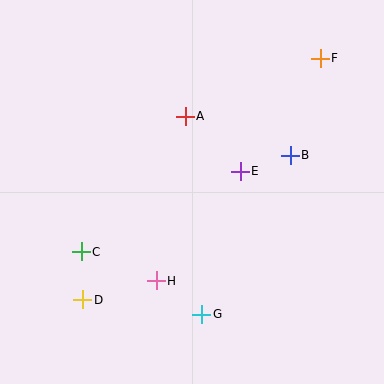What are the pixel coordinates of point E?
Point E is at (240, 171).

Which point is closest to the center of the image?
Point E at (240, 171) is closest to the center.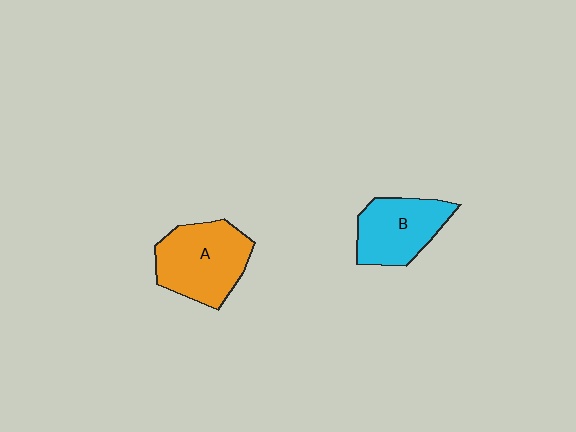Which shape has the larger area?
Shape A (orange).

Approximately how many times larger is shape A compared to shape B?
Approximately 1.2 times.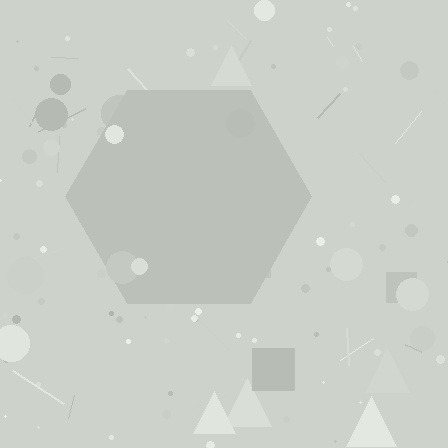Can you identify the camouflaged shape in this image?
The camouflaged shape is a hexagon.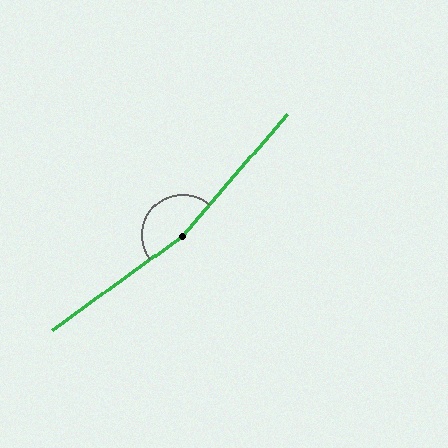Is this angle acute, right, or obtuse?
It is obtuse.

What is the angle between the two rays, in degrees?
Approximately 167 degrees.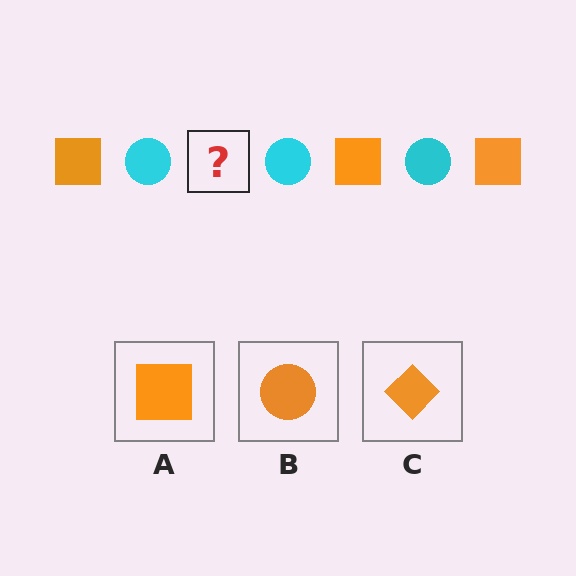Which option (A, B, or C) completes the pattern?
A.